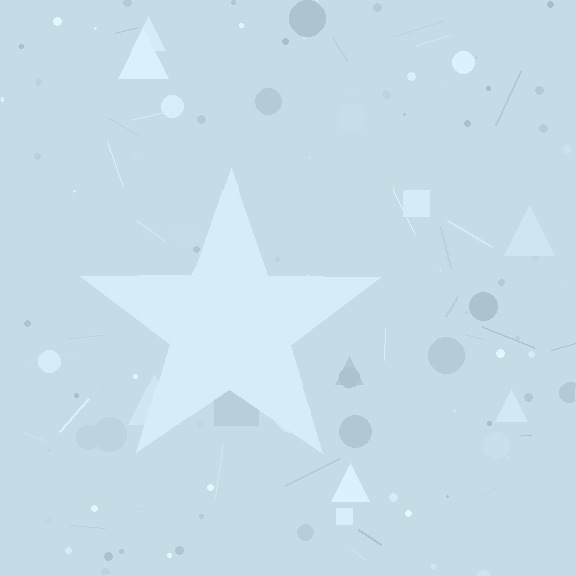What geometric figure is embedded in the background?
A star is embedded in the background.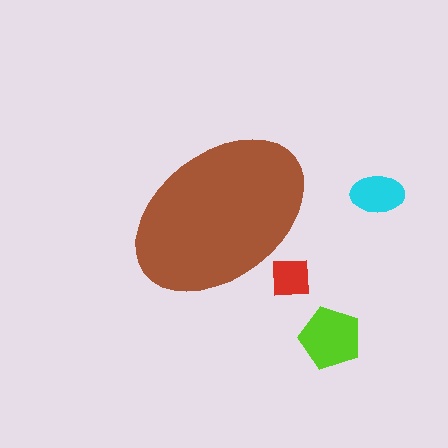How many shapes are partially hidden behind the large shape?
1 shape is partially hidden.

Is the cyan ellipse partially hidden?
No, the cyan ellipse is fully visible.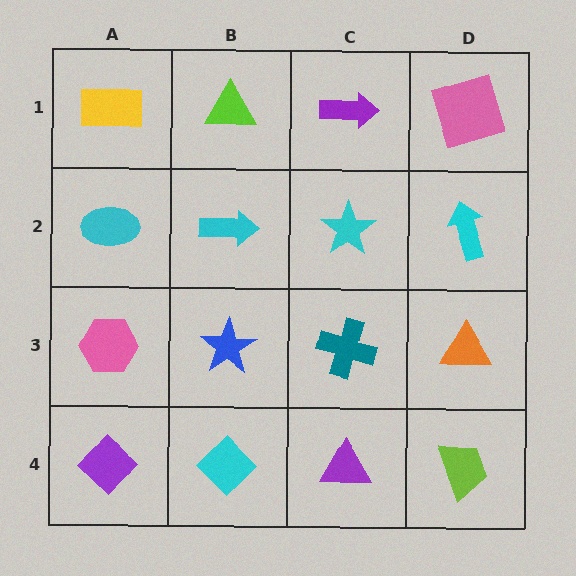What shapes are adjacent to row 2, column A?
A yellow rectangle (row 1, column A), a pink hexagon (row 3, column A), a cyan arrow (row 2, column B).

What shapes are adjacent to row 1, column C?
A cyan star (row 2, column C), a lime triangle (row 1, column B), a pink square (row 1, column D).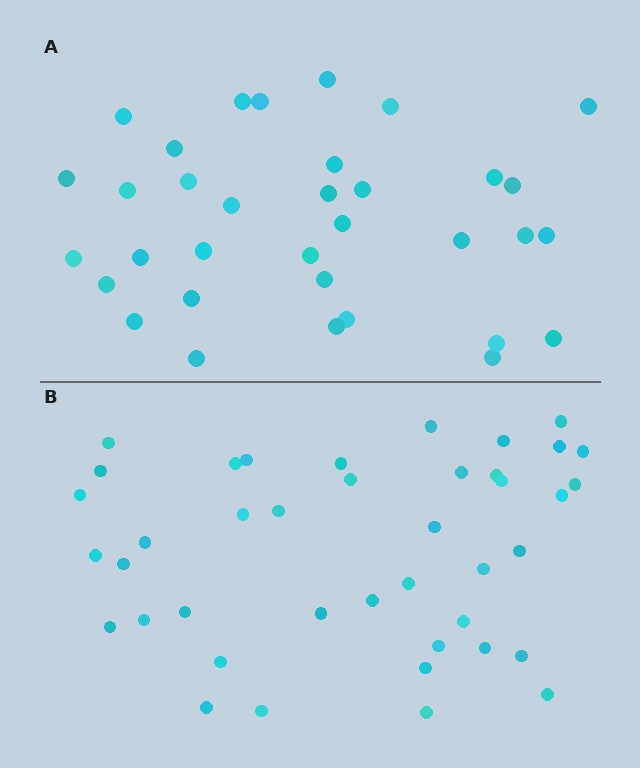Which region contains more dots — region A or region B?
Region B (the bottom region) has more dots.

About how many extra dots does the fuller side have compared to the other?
Region B has roughly 8 or so more dots than region A.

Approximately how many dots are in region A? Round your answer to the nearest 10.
About 30 dots. (The exact count is 34, which rounds to 30.)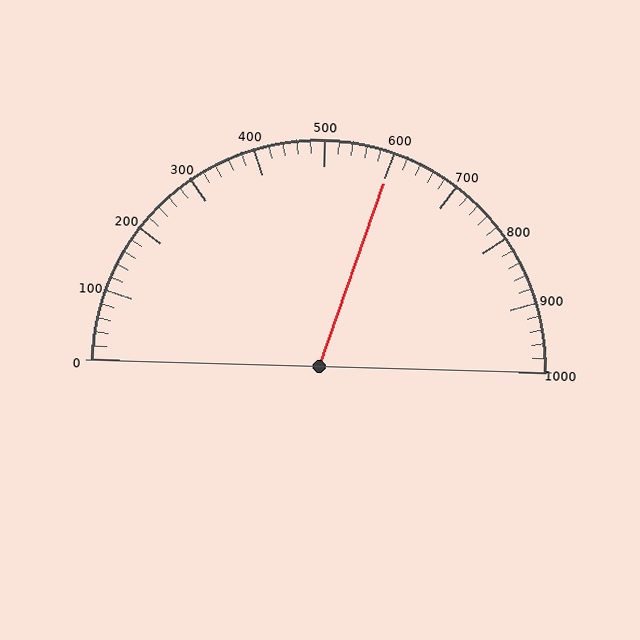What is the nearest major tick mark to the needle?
The nearest major tick mark is 600.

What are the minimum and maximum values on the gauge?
The gauge ranges from 0 to 1000.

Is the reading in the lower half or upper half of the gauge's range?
The reading is in the upper half of the range (0 to 1000).